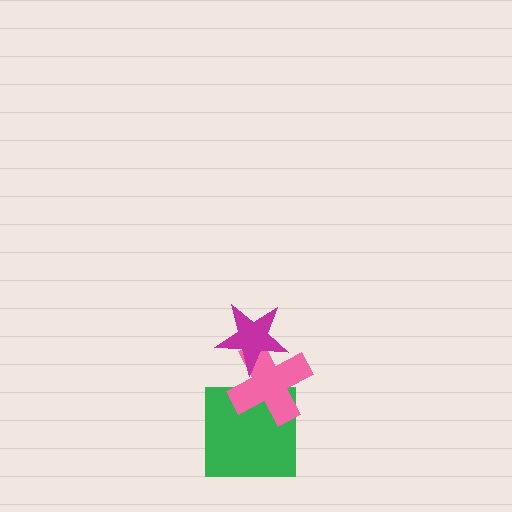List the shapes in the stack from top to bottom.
From top to bottom: the magenta star, the pink cross, the green square.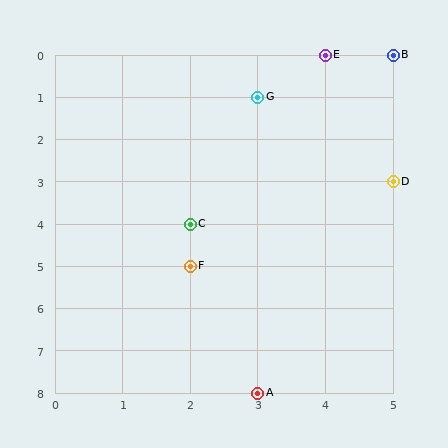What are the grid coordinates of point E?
Point E is at grid coordinates (4, 0).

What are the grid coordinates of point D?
Point D is at grid coordinates (5, 3).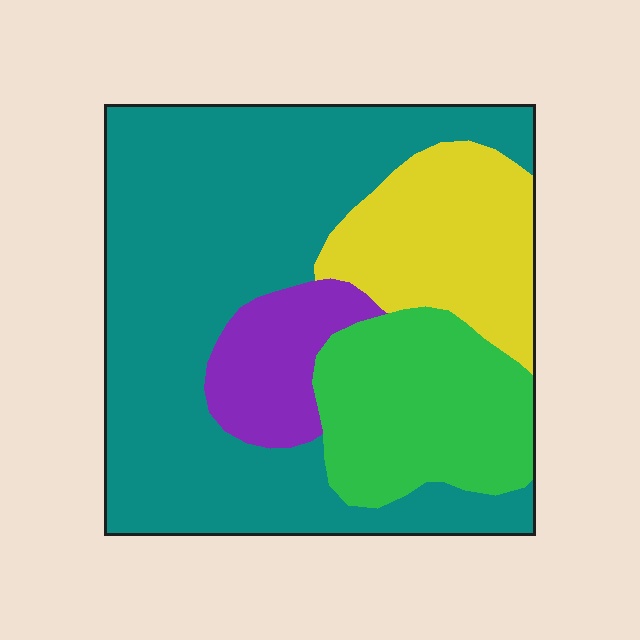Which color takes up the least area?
Purple, at roughly 10%.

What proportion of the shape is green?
Green covers about 20% of the shape.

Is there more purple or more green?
Green.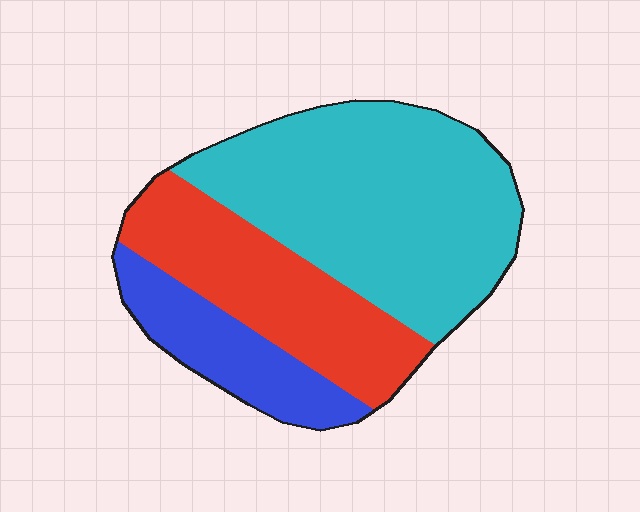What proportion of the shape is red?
Red covers 30% of the shape.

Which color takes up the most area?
Cyan, at roughly 55%.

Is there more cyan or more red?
Cyan.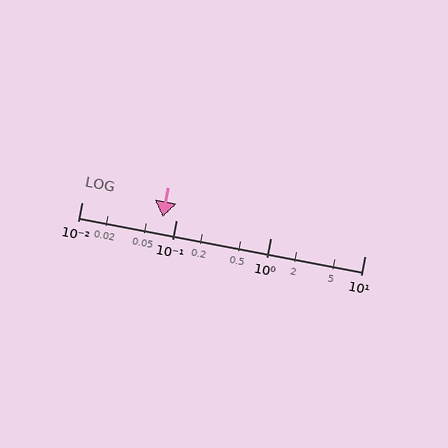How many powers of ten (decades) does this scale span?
The scale spans 3 decades, from 0.01 to 10.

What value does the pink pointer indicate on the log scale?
The pointer indicates approximately 0.073.